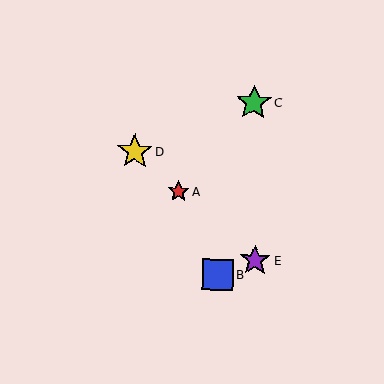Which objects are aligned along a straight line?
Objects A, D, E are aligned along a straight line.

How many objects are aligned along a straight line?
3 objects (A, D, E) are aligned along a straight line.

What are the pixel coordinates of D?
Object D is at (135, 152).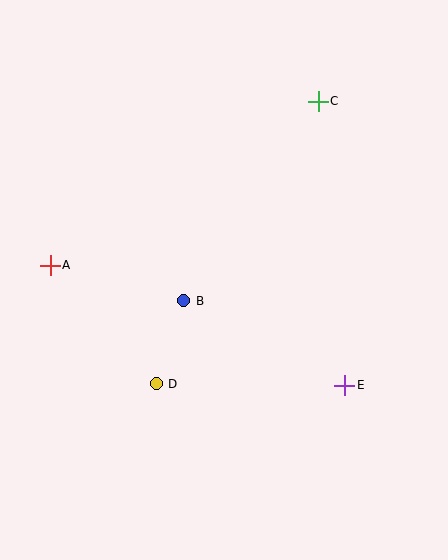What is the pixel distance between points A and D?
The distance between A and D is 159 pixels.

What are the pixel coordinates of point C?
Point C is at (318, 101).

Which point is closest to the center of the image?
Point B at (184, 301) is closest to the center.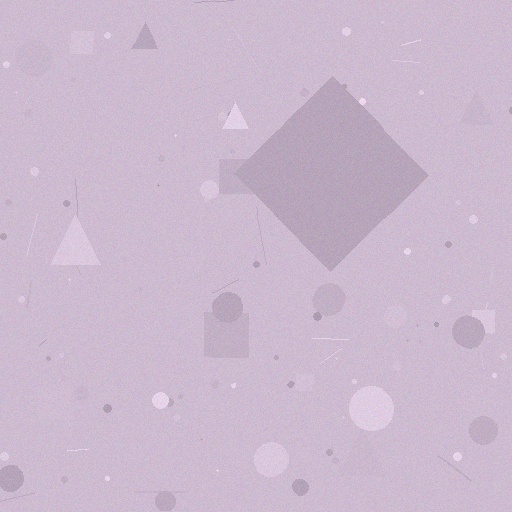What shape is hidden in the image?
A diamond is hidden in the image.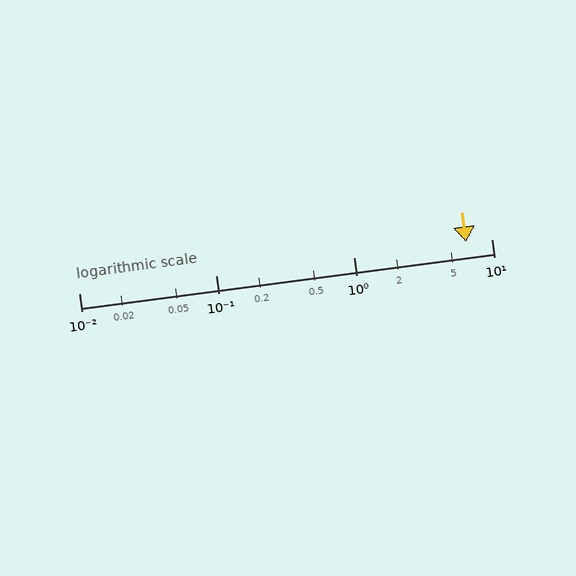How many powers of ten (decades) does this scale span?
The scale spans 3 decades, from 0.01 to 10.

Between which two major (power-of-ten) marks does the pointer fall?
The pointer is between 1 and 10.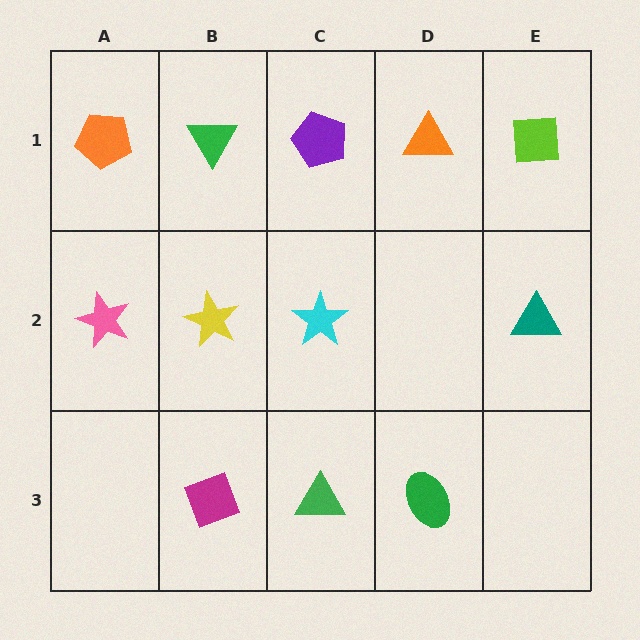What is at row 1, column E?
A lime square.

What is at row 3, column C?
A green triangle.